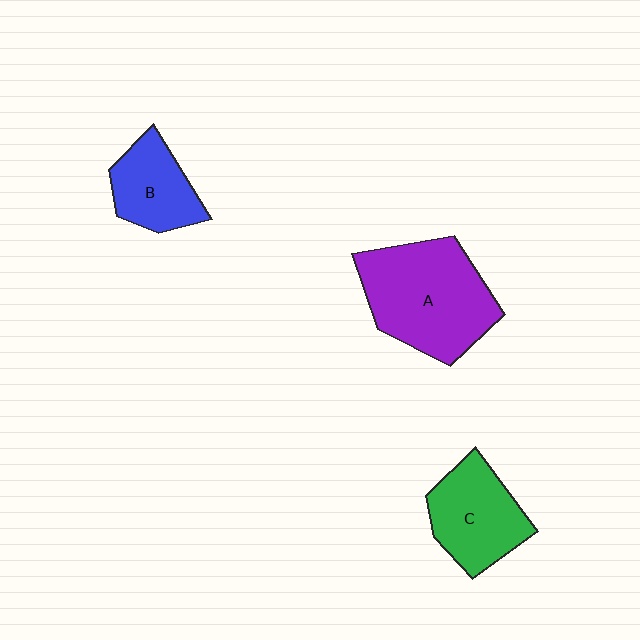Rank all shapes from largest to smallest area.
From largest to smallest: A (purple), C (green), B (blue).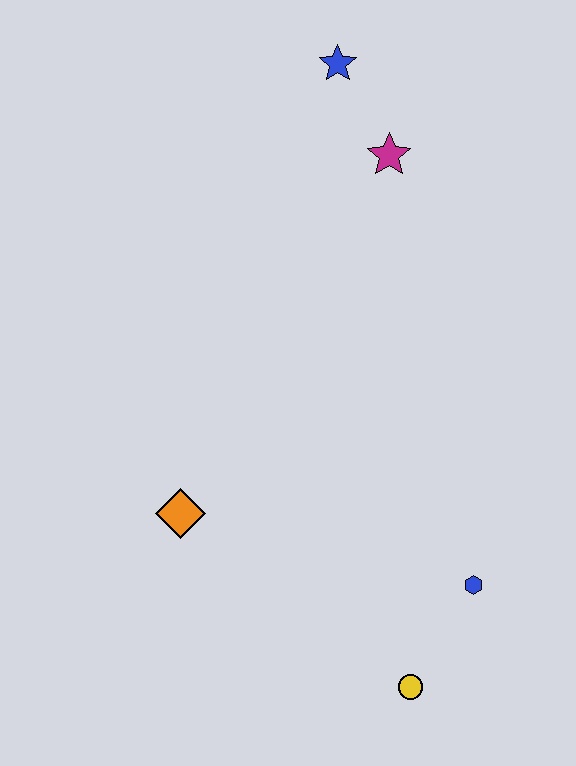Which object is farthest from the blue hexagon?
The blue star is farthest from the blue hexagon.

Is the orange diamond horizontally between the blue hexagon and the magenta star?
No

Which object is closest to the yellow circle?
The blue hexagon is closest to the yellow circle.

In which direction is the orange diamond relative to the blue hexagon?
The orange diamond is to the left of the blue hexagon.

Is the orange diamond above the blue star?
No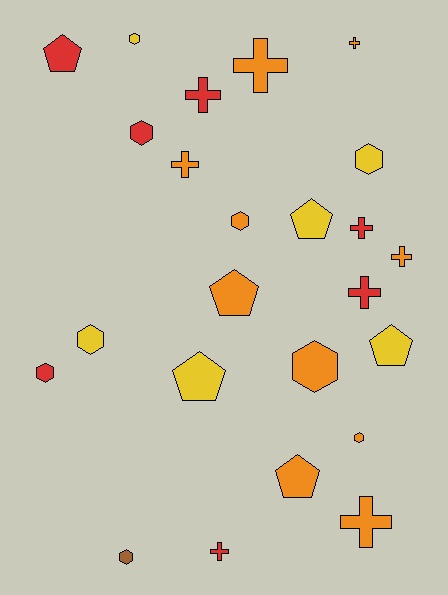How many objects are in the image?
There are 24 objects.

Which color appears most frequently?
Orange, with 10 objects.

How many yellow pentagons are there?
There are 3 yellow pentagons.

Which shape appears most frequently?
Hexagon, with 9 objects.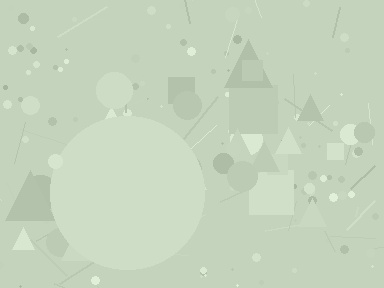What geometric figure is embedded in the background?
A circle is embedded in the background.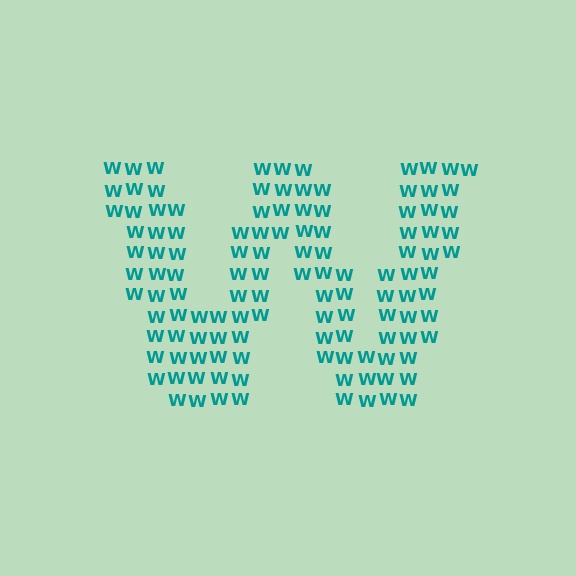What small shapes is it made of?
It is made of small letter W's.